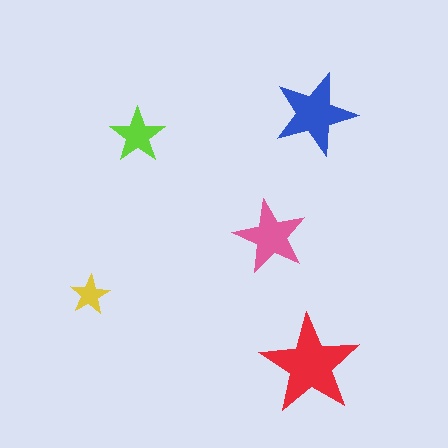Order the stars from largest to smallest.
the red one, the blue one, the pink one, the lime one, the yellow one.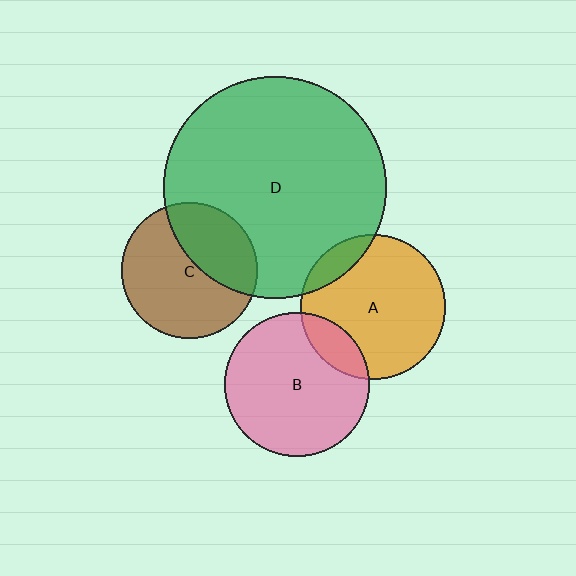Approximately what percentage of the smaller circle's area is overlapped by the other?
Approximately 15%.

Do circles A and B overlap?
Yes.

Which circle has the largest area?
Circle D (green).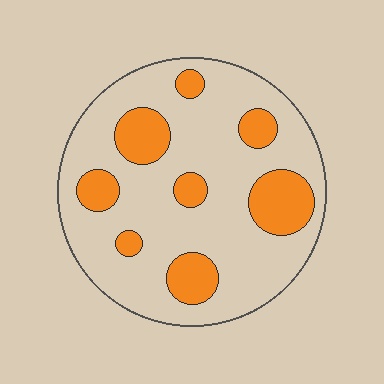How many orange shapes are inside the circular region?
8.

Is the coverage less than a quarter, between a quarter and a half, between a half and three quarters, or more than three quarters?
Less than a quarter.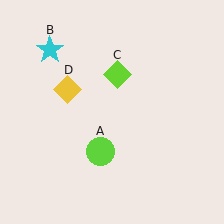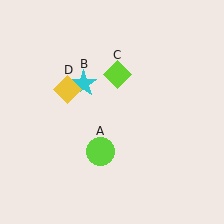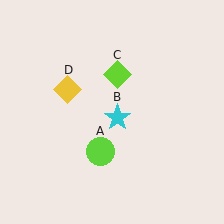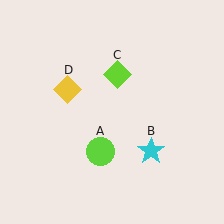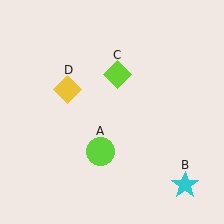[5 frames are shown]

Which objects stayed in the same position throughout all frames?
Lime circle (object A) and lime diamond (object C) and yellow diamond (object D) remained stationary.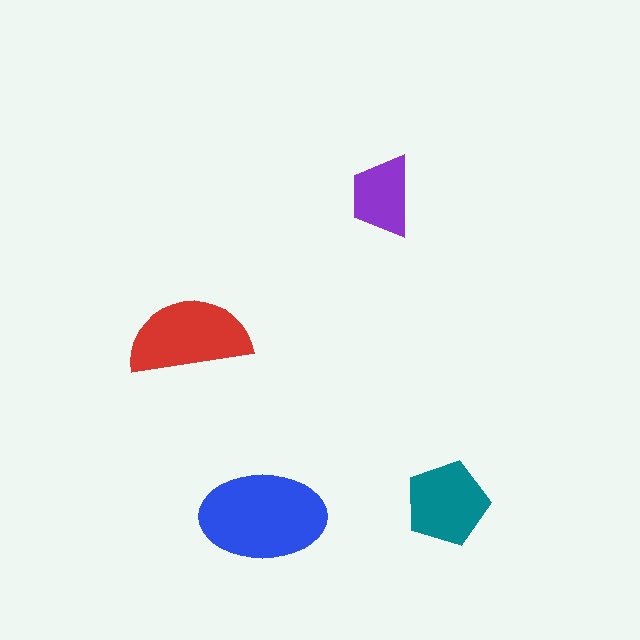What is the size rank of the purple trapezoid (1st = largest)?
4th.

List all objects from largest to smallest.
The blue ellipse, the red semicircle, the teal pentagon, the purple trapezoid.